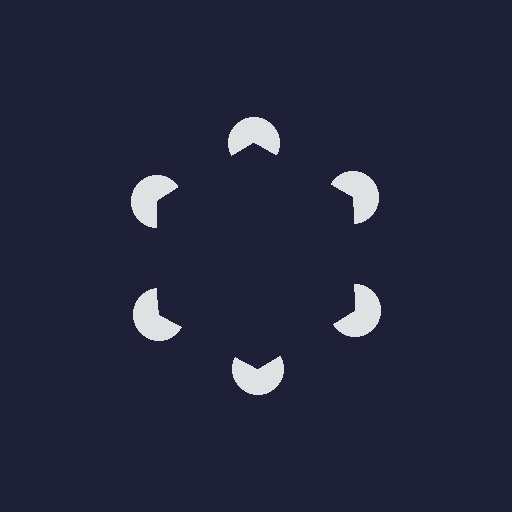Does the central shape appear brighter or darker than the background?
It typically appears slightly darker than the background, even though no actual brightness change is drawn.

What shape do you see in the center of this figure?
An illusory hexagon — its edges are inferred from the aligned wedge cuts in the pac-man discs, not physically drawn.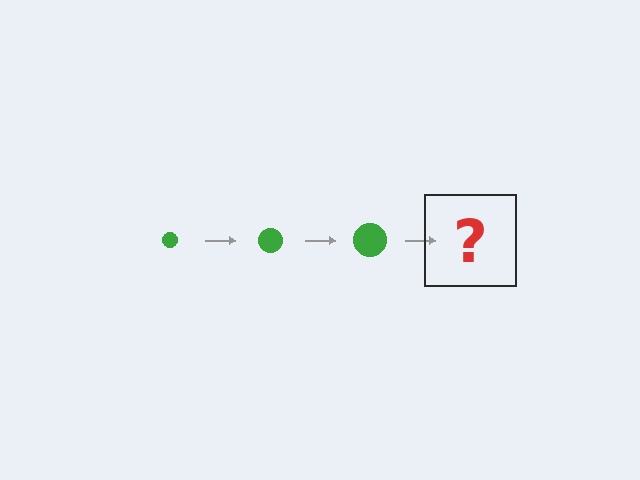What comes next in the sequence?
The next element should be a green circle, larger than the previous one.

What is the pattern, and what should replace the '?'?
The pattern is that the circle gets progressively larger each step. The '?' should be a green circle, larger than the previous one.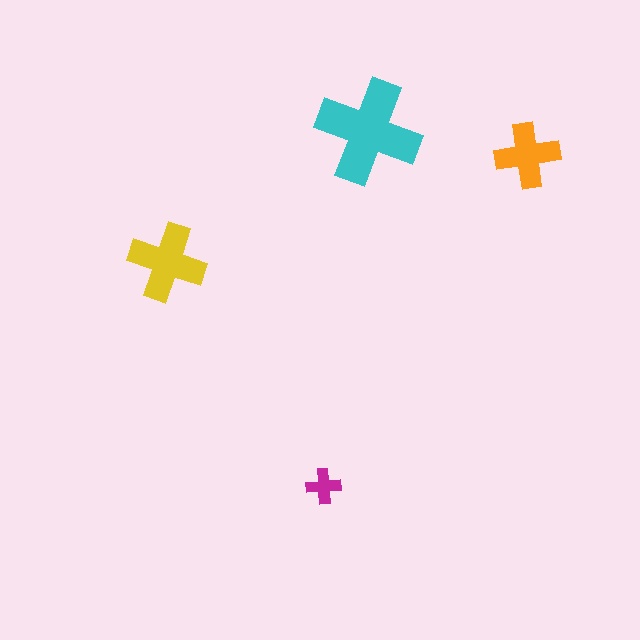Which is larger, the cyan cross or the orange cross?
The cyan one.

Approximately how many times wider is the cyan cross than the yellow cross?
About 1.5 times wider.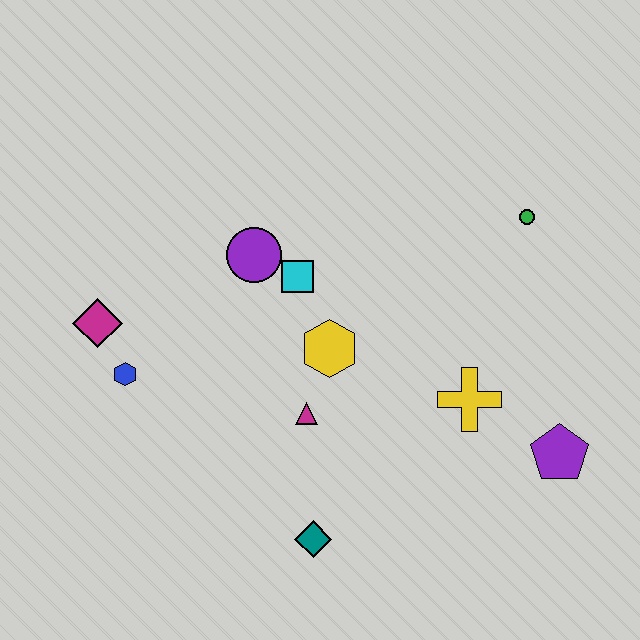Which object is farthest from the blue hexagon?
The purple pentagon is farthest from the blue hexagon.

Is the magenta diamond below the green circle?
Yes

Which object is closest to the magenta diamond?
The blue hexagon is closest to the magenta diamond.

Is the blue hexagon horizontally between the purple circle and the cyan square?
No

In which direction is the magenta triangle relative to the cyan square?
The magenta triangle is below the cyan square.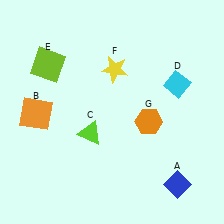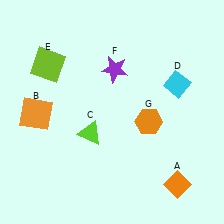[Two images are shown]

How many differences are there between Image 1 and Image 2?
There are 2 differences between the two images.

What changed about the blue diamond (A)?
In Image 1, A is blue. In Image 2, it changed to orange.